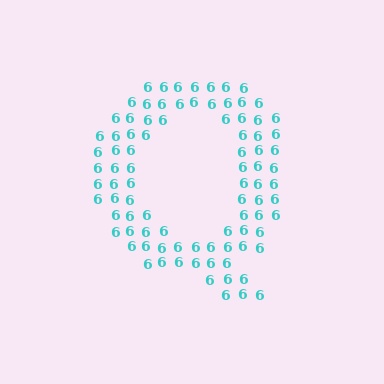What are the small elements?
The small elements are digit 6's.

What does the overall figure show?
The overall figure shows the letter Q.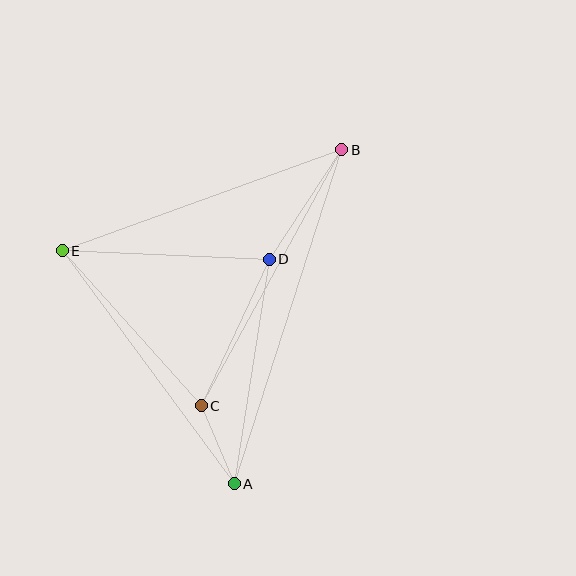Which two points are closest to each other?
Points A and C are closest to each other.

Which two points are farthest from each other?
Points A and B are farthest from each other.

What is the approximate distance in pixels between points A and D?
The distance between A and D is approximately 227 pixels.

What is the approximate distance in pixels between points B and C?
The distance between B and C is approximately 292 pixels.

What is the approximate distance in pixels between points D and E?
The distance between D and E is approximately 207 pixels.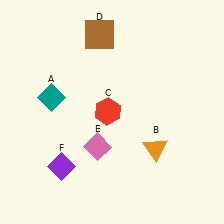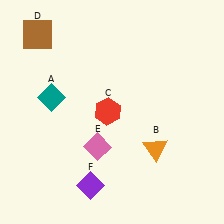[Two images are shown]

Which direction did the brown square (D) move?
The brown square (D) moved left.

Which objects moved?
The objects that moved are: the brown square (D), the purple diamond (F).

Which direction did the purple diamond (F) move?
The purple diamond (F) moved right.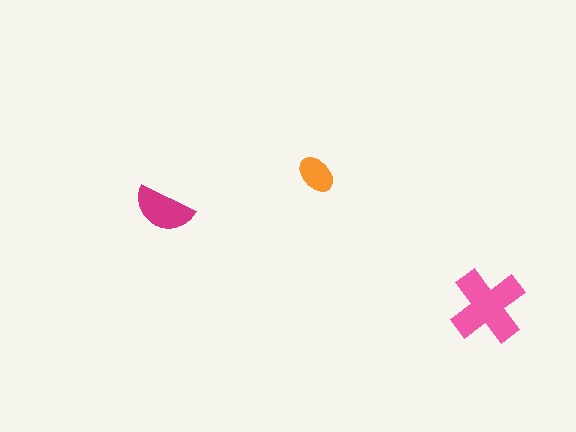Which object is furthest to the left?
The magenta semicircle is leftmost.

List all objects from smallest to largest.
The orange ellipse, the magenta semicircle, the pink cross.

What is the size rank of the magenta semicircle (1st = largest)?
2nd.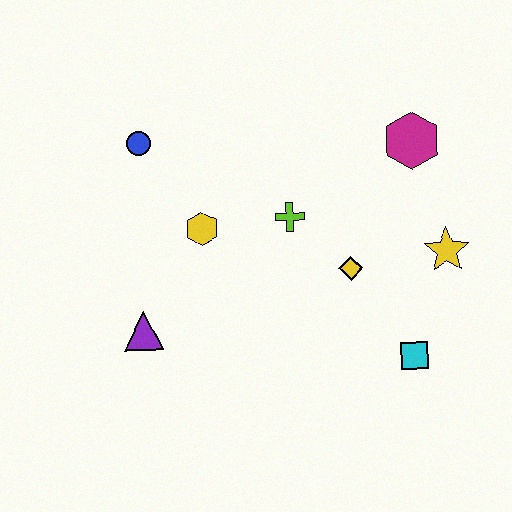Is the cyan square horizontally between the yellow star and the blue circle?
Yes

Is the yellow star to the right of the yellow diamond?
Yes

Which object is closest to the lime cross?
The yellow diamond is closest to the lime cross.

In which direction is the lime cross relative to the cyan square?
The lime cross is above the cyan square.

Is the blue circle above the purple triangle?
Yes